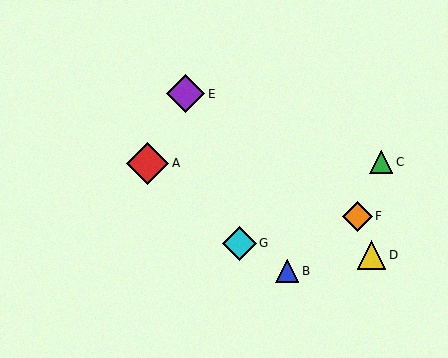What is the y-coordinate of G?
Object G is at y≈243.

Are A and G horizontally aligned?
No, A is at y≈164 and G is at y≈243.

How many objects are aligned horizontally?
2 objects (A, C) are aligned horizontally.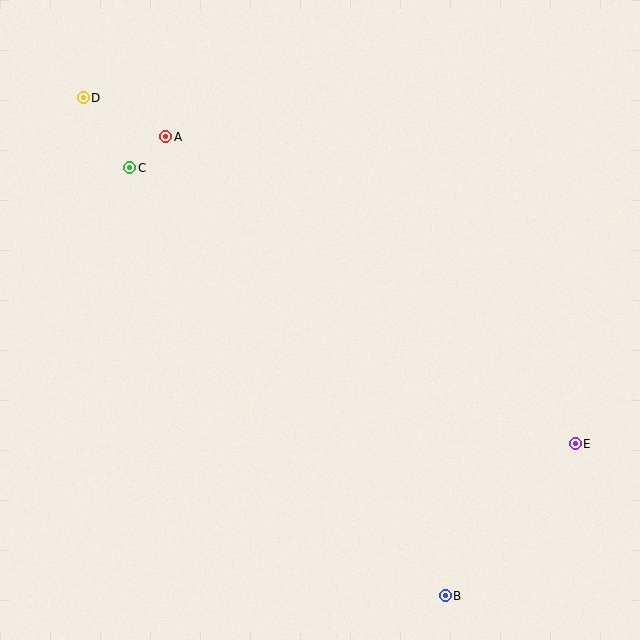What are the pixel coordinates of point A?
Point A is at (166, 137).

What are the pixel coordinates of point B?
Point B is at (445, 596).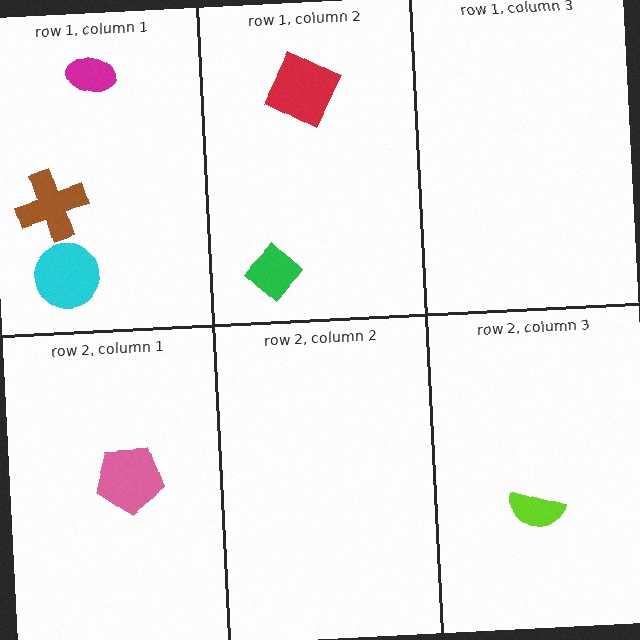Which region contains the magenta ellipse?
The row 1, column 1 region.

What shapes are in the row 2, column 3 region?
The lime semicircle.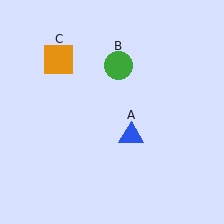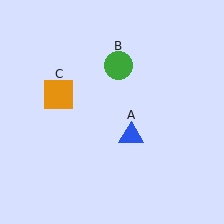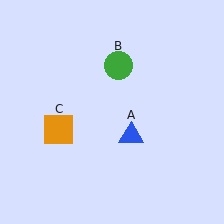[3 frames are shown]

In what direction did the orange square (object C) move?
The orange square (object C) moved down.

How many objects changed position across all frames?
1 object changed position: orange square (object C).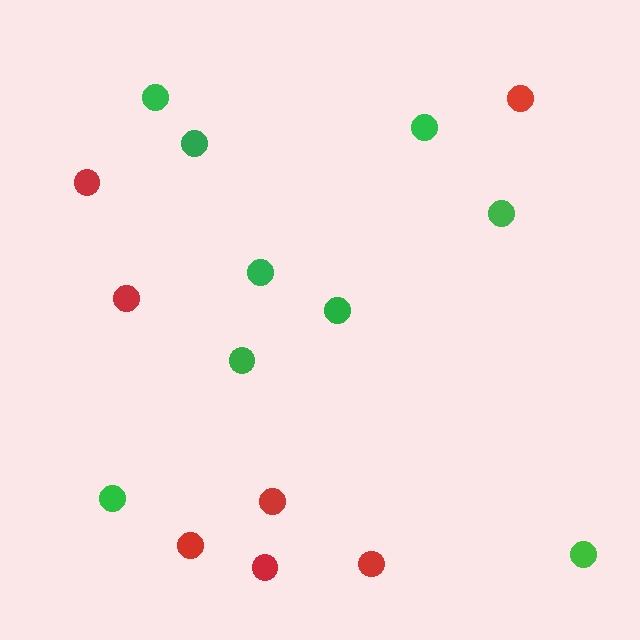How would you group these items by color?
There are 2 groups: one group of red circles (7) and one group of green circles (9).